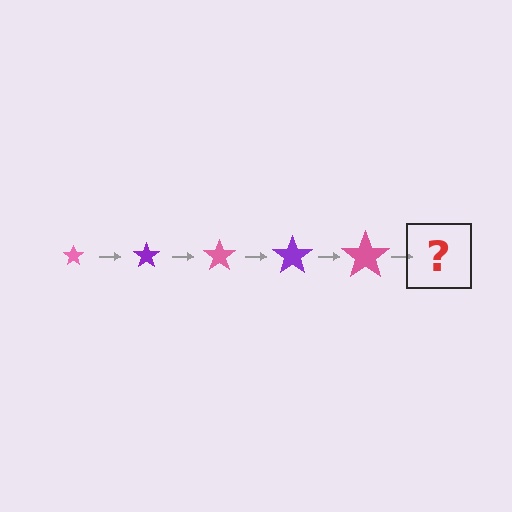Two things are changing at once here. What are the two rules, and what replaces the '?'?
The two rules are that the star grows larger each step and the color cycles through pink and purple. The '?' should be a purple star, larger than the previous one.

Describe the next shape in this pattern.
It should be a purple star, larger than the previous one.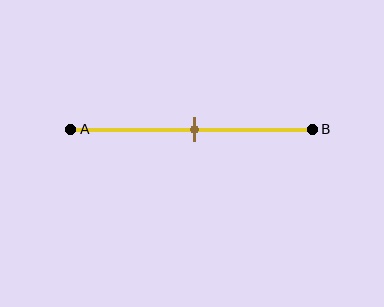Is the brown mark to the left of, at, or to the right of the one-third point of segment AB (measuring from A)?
The brown mark is to the right of the one-third point of segment AB.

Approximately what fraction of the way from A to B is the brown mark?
The brown mark is approximately 50% of the way from A to B.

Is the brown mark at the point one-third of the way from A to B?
No, the mark is at about 50% from A, not at the 33% one-third point.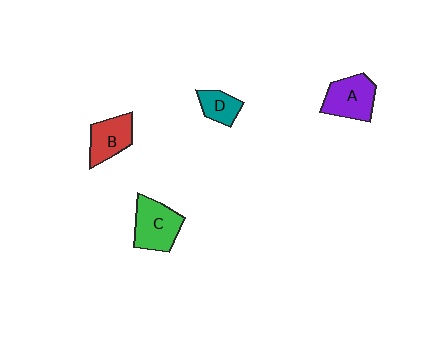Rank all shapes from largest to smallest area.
From largest to smallest: C (green), A (purple), B (red), D (teal).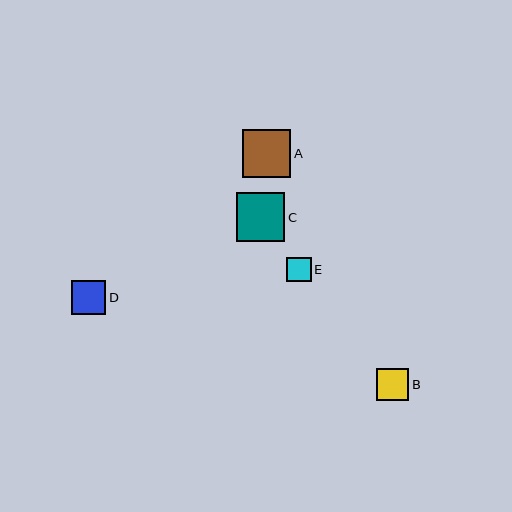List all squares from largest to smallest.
From largest to smallest: C, A, D, B, E.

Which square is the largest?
Square C is the largest with a size of approximately 49 pixels.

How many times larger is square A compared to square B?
Square A is approximately 1.5 times the size of square B.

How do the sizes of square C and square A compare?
Square C and square A are approximately the same size.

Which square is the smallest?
Square E is the smallest with a size of approximately 24 pixels.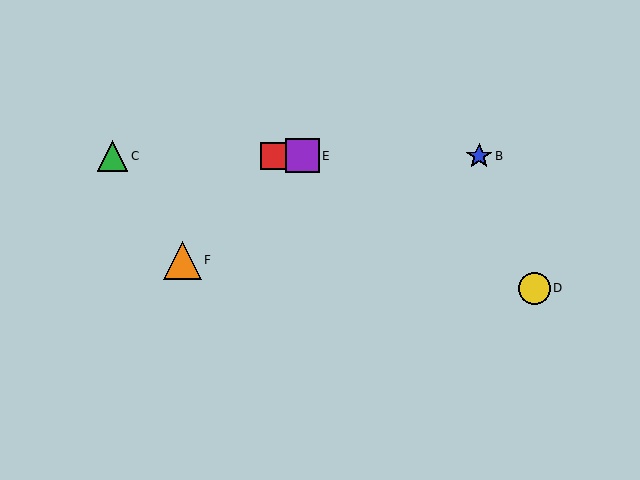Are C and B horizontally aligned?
Yes, both are at y≈156.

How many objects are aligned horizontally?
4 objects (A, B, C, E) are aligned horizontally.